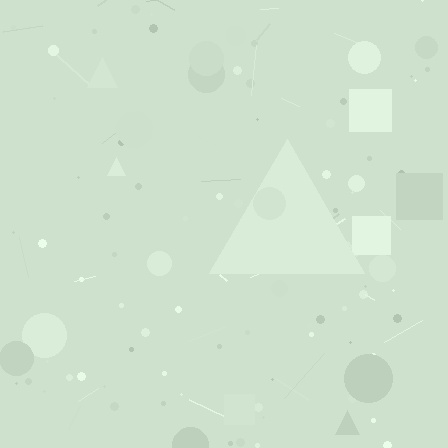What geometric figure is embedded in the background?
A triangle is embedded in the background.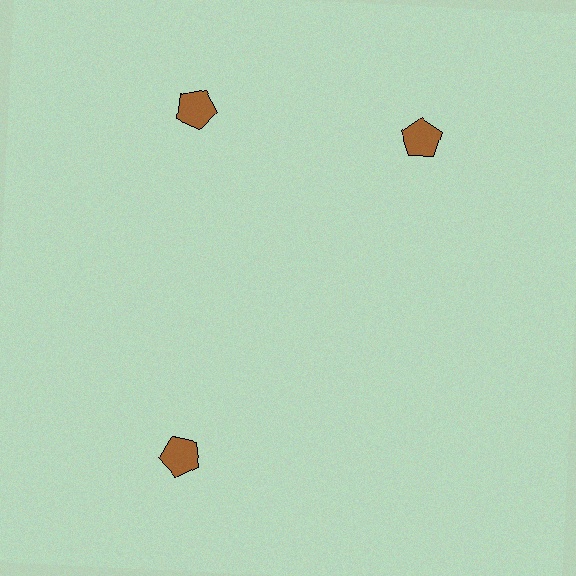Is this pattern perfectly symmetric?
No. The 3 brown pentagons are arranged in a ring, but one element near the 3 o'clock position is rotated out of alignment along the ring, breaking the 3-fold rotational symmetry.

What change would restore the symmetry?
The symmetry would be restored by rotating it back into even spacing with its neighbors so that all 3 pentagons sit at equal angles and equal distance from the center.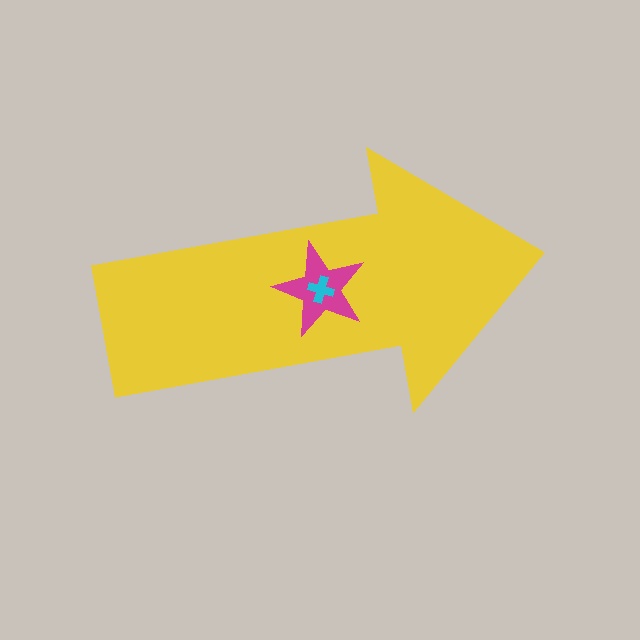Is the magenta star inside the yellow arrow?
Yes.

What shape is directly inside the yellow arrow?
The magenta star.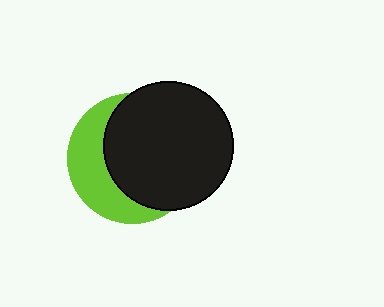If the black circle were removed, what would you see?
You would see the complete lime circle.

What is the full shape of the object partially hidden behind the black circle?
The partially hidden object is a lime circle.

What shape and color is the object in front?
The object in front is a black circle.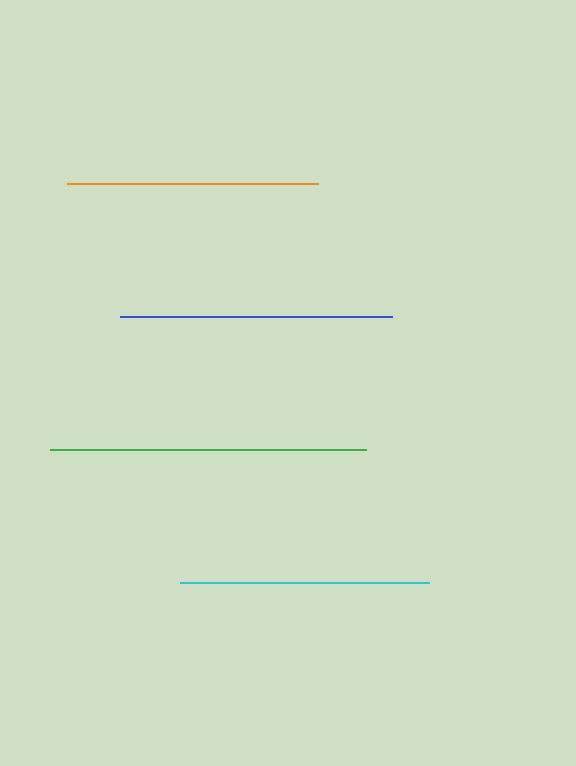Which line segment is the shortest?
The cyan line is the shortest at approximately 249 pixels.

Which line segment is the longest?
The green line is the longest at approximately 316 pixels.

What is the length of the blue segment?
The blue segment is approximately 273 pixels long.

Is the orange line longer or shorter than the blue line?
The blue line is longer than the orange line.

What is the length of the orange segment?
The orange segment is approximately 250 pixels long.